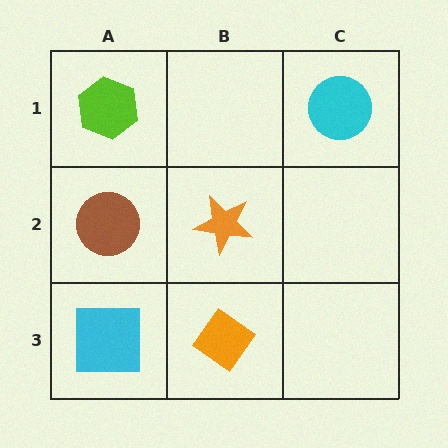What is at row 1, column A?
A lime hexagon.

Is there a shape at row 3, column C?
No, that cell is empty.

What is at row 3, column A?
A cyan square.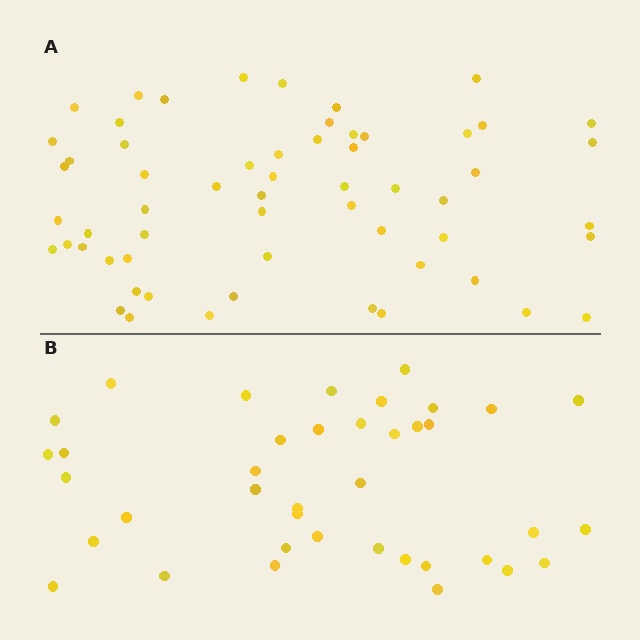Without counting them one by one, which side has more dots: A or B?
Region A (the top region) has more dots.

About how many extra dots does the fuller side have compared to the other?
Region A has approximately 20 more dots than region B.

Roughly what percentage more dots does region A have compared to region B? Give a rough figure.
About 50% more.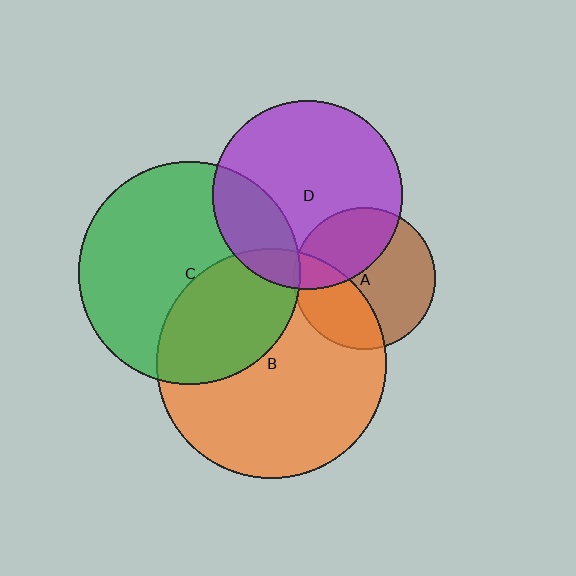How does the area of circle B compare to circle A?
Approximately 2.6 times.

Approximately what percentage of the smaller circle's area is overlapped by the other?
Approximately 25%.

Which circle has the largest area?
Circle B (orange).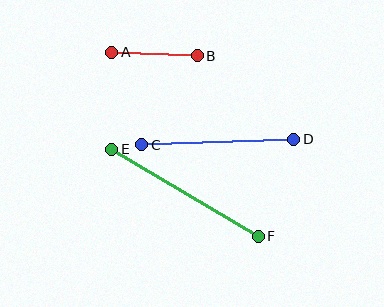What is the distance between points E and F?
The distance is approximately 170 pixels.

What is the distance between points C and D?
The distance is approximately 152 pixels.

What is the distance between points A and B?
The distance is approximately 86 pixels.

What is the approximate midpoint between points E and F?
The midpoint is at approximately (185, 193) pixels.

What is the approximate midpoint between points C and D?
The midpoint is at approximately (218, 142) pixels.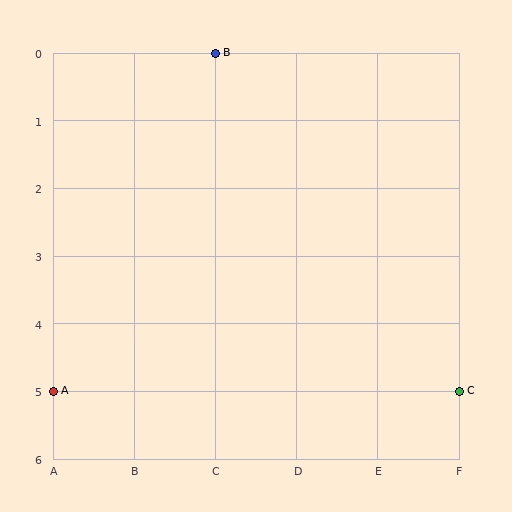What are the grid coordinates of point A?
Point A is at grid coordinates (A, 5).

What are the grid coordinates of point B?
Point B is at grid coordinates (C, 0).